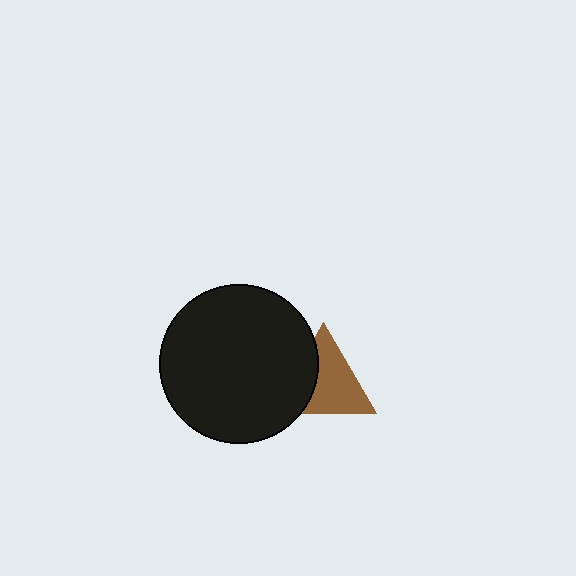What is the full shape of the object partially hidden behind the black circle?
The partially hidden object is a brown triangle.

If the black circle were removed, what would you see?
You would see the complete brown triangle.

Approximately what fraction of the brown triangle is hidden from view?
Roughly 35% of the brown triangle is hidden behind the black circle.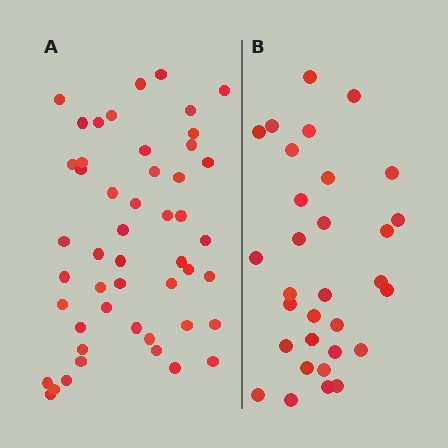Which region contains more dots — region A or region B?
Region A (the left region) has more dots.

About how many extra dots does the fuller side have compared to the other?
Region A has approximately 20 more dots than region B.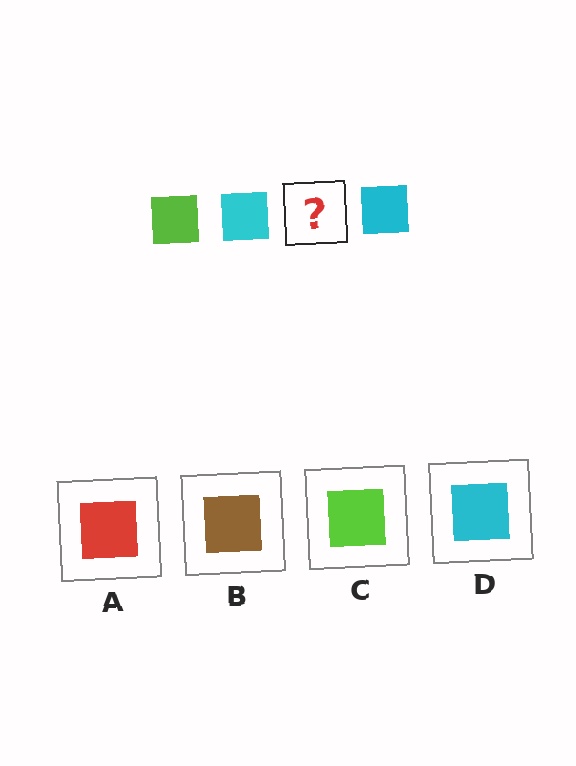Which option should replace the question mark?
Option C.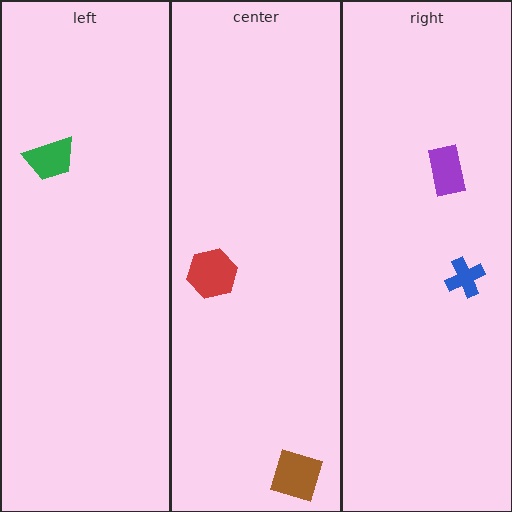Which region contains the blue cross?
The right region.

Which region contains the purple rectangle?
The right region.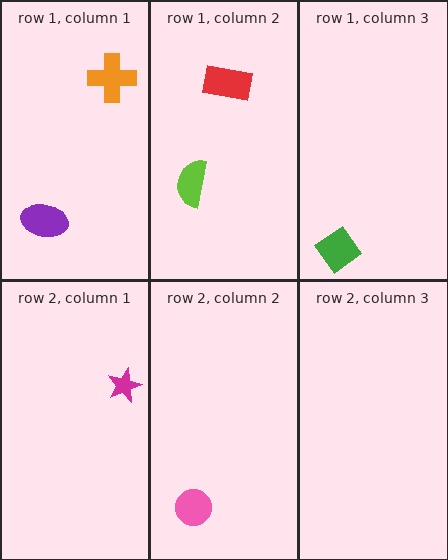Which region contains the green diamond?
The row 1, column 3 region.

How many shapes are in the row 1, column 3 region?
1.